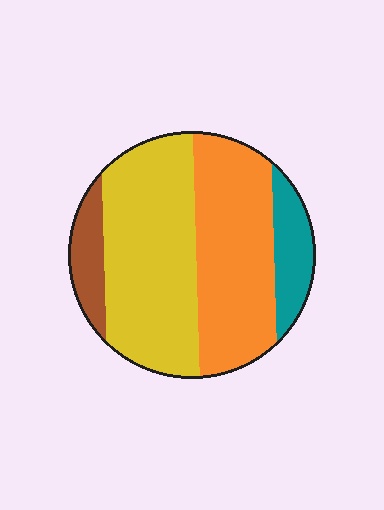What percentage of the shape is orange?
Orange covers 37% of the shape.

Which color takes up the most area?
Yellow, at roughly 45%.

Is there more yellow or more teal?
Yellow.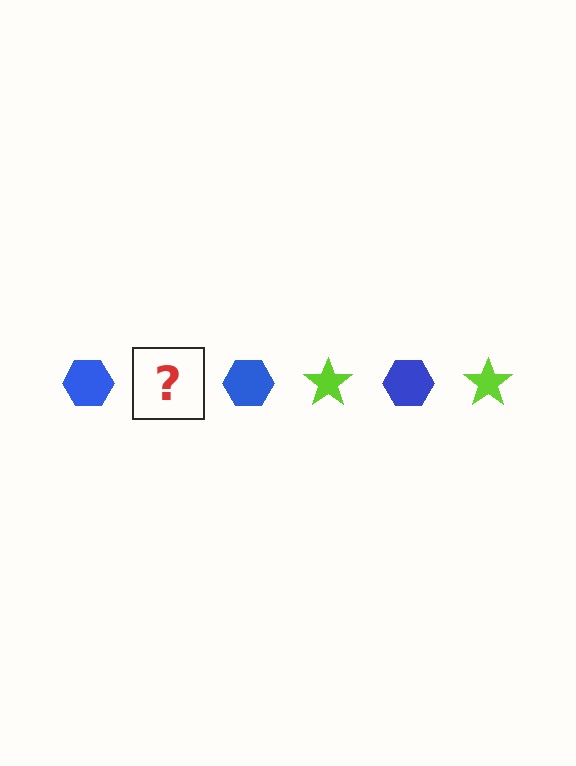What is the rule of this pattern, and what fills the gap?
The rule is that the pattern alternates between blue hexagon and lime star. The gap should be filled with a lime star.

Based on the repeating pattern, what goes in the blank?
The blank should be a lime star.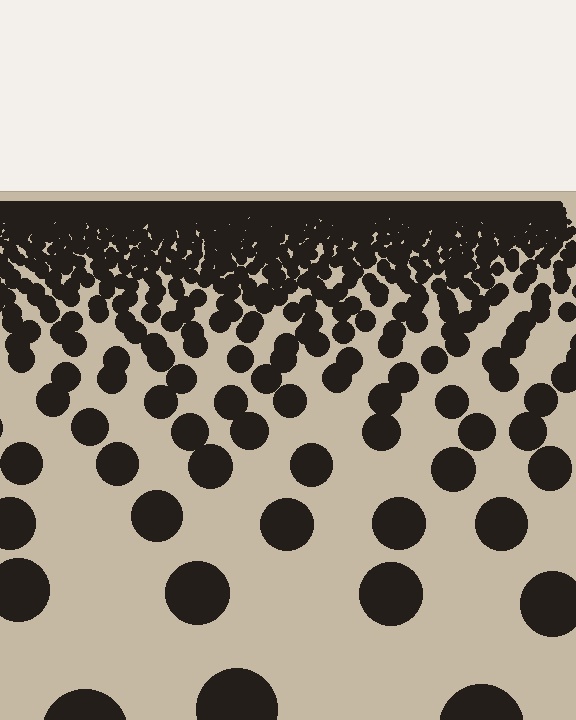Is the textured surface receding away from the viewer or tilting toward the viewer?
The surface is receding away from the viewer. Texture elements get smaller and denser toward the top.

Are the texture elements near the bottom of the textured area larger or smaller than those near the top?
Larger. Near the bottom, elements are closer to the viewer and appear at a bigger on-screen size.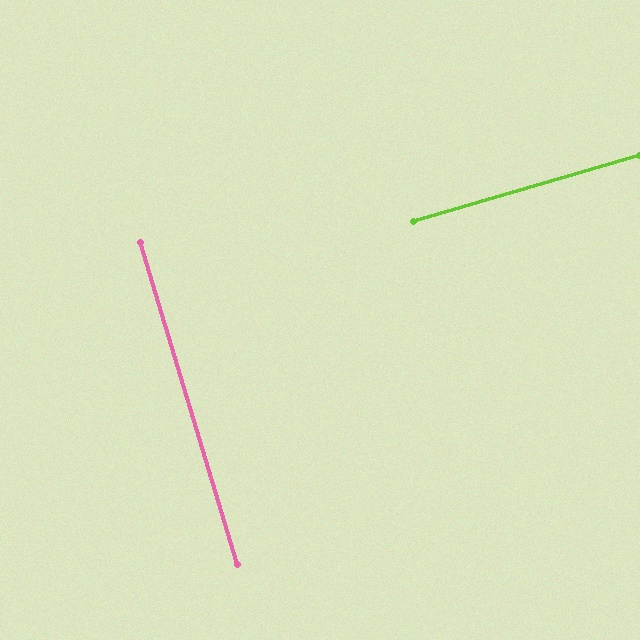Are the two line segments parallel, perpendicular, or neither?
Perpendicular — they meet at approximately 89°.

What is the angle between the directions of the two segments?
Approximately 89 degrees.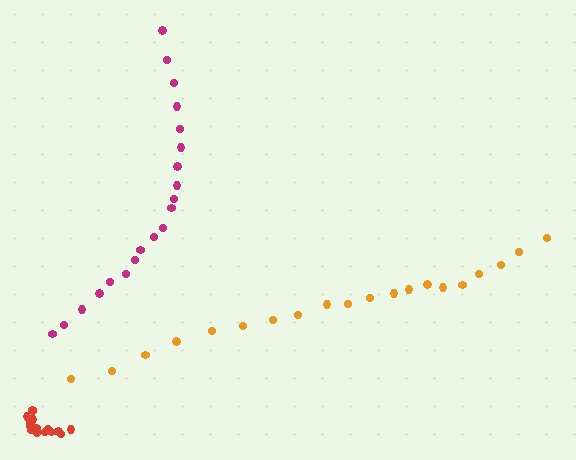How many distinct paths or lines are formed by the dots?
There are 3 distinct paths.